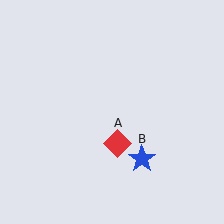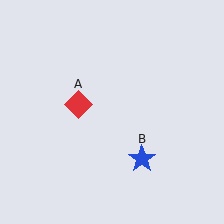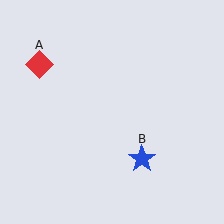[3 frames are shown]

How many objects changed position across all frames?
1 object changed position: red diamond (object A).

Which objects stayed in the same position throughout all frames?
Blue star (object B) remained stationary.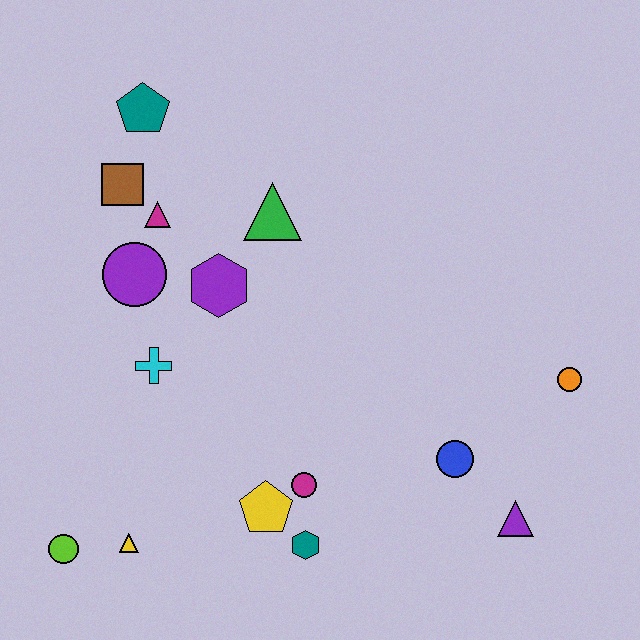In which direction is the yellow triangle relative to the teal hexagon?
The yellow triangle is to the left of the teal hexagon.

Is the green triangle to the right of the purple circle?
Yes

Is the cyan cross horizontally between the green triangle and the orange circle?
No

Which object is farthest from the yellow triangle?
The orange circle is farthest from the yellow triangle.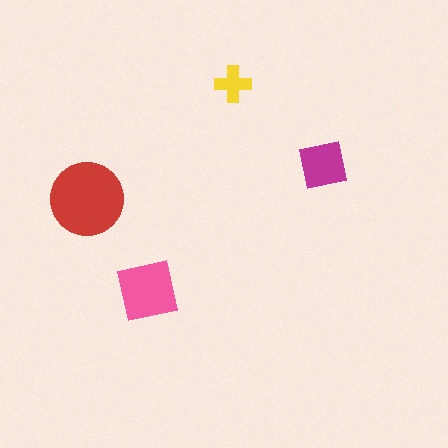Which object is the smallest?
The yellow cross.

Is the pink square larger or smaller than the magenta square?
Larger.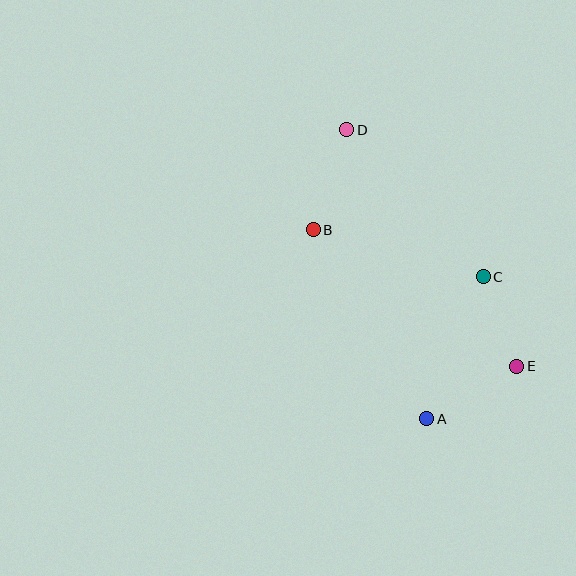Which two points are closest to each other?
Points C and E are closest to each other.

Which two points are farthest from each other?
Points A and D are farthest from each other.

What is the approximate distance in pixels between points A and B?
The distance between A and B is approximately 220 pixels.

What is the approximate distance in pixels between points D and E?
The distance between D and E is approximately 291 pixels.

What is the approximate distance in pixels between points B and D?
The distance between B and D is approximately 105 pixels.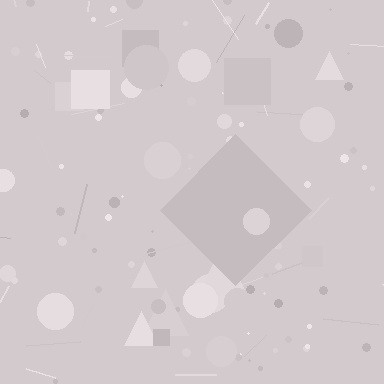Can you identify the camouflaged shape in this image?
The camouflaged shape is a diamond.